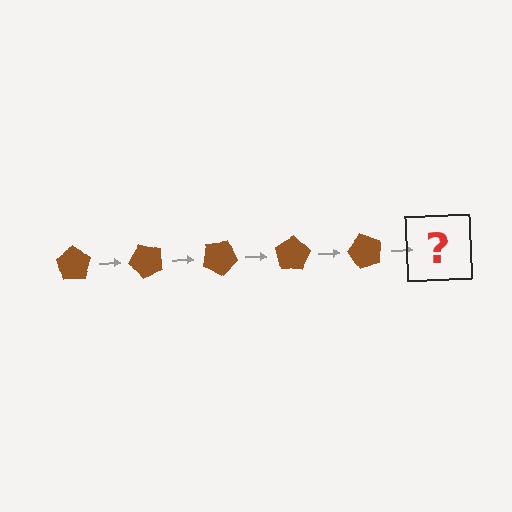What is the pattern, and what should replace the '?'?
The pattern is that the pentagon rotates 50 degrees each step. The '?' should be a brown pentagon rotated 250 degrees.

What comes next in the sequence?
The next element should be a brown pentagon rotated 250 degrees.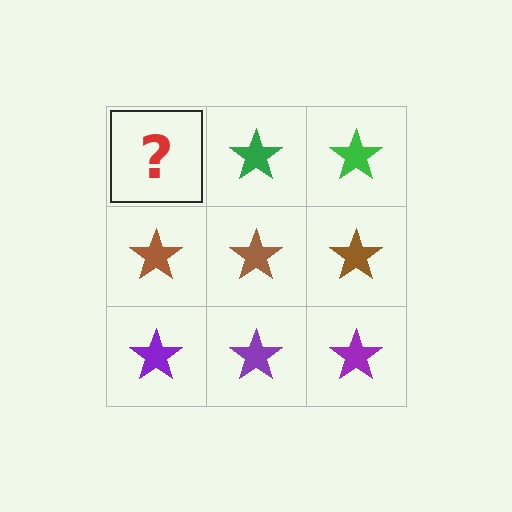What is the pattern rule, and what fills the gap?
The rule is that each row has a consistent color. The gap should be filled with a green star.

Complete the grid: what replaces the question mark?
The question mark should be replaced with a green star.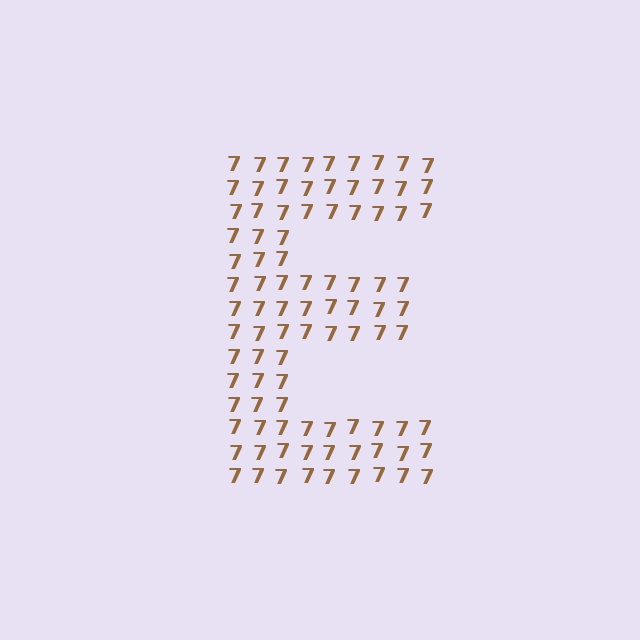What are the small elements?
The small elements are digit 7's.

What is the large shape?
The large shape is the letter E.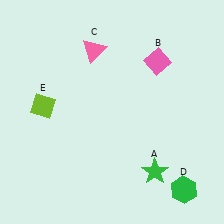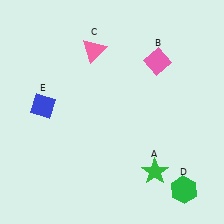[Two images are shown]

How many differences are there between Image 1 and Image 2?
There is 1 difference between the two images.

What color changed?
The diamond (E) changed from lime in Image 1 to blue in Image 2.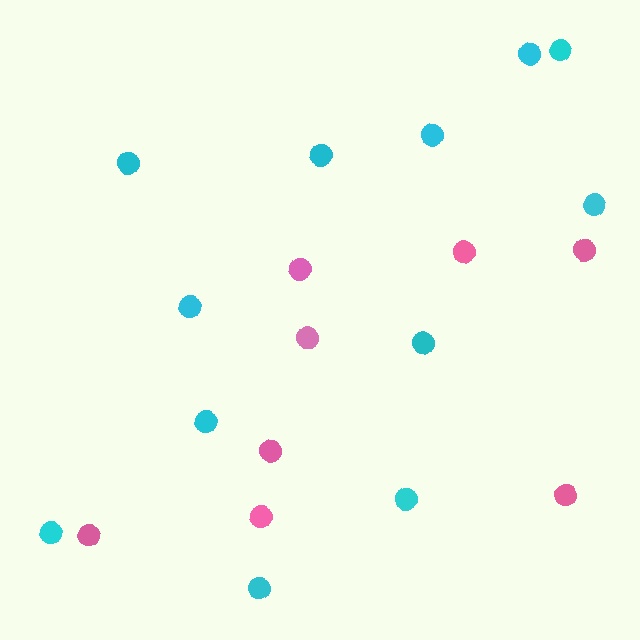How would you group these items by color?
There are 2 groups: one group of pink circles (8) and one group of cyan circles (12).